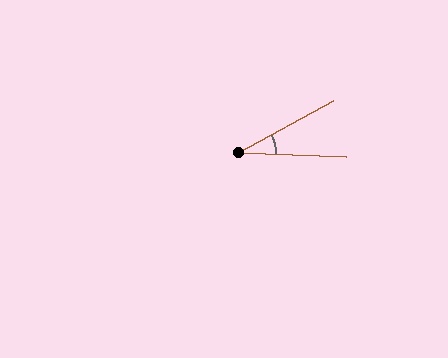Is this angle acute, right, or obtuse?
It is acute.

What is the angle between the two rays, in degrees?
Approximately 31 degrees.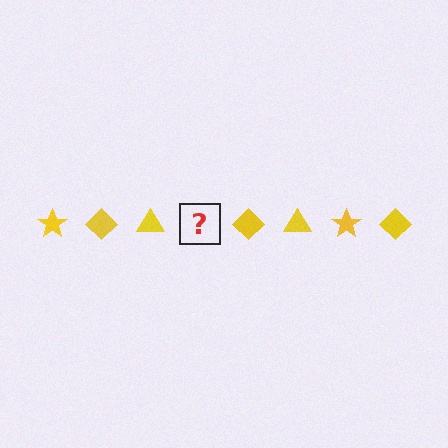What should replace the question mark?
The question mark should be replaced with a yellow star.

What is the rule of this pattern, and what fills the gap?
The rule is that the pattern cycles through star, diamond, triangle shapes in yellow. The gap should be filled with a yellow star.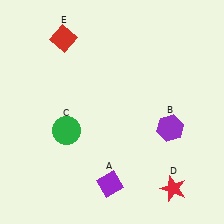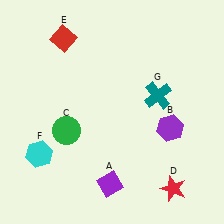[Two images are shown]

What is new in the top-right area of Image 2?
A teal cross (G) was added in the top-right area of Image 2.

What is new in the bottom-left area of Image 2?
A cyan hexagon (F) was added in the bottom-left area of Image 2.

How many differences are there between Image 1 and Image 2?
There are 2 differences between the two images.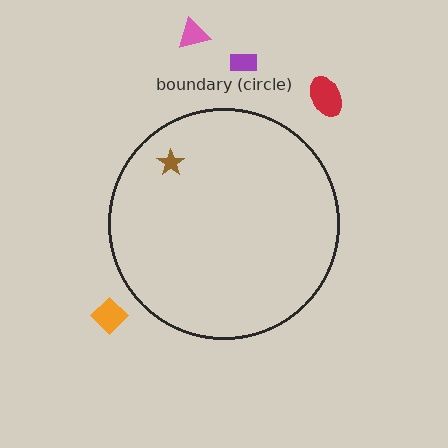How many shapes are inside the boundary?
1 inside, 4 outside.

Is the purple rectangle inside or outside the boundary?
Outside.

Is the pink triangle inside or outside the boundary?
Outside.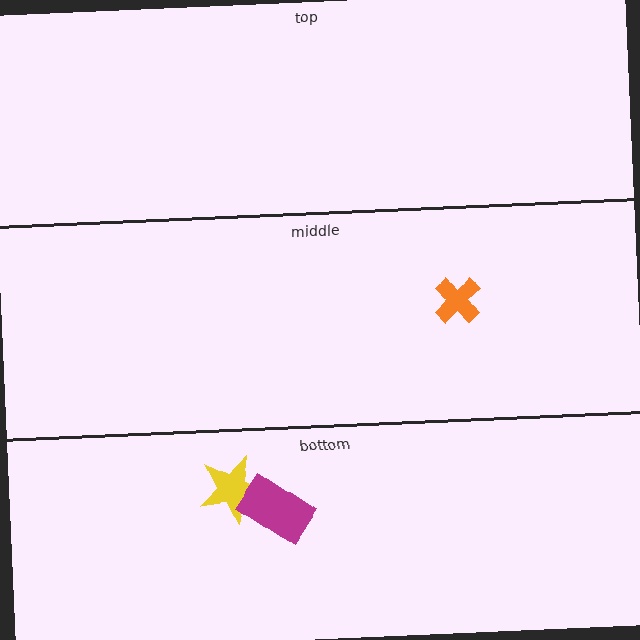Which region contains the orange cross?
The middle region.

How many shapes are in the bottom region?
2.